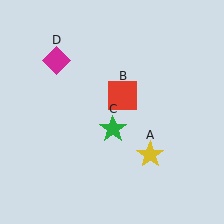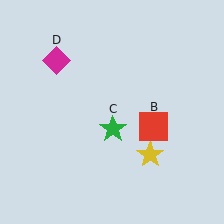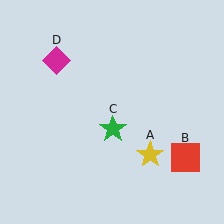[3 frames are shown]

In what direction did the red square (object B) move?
The red square (object B) moved down and to the right.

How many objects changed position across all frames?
1 object changed position: red square (object B).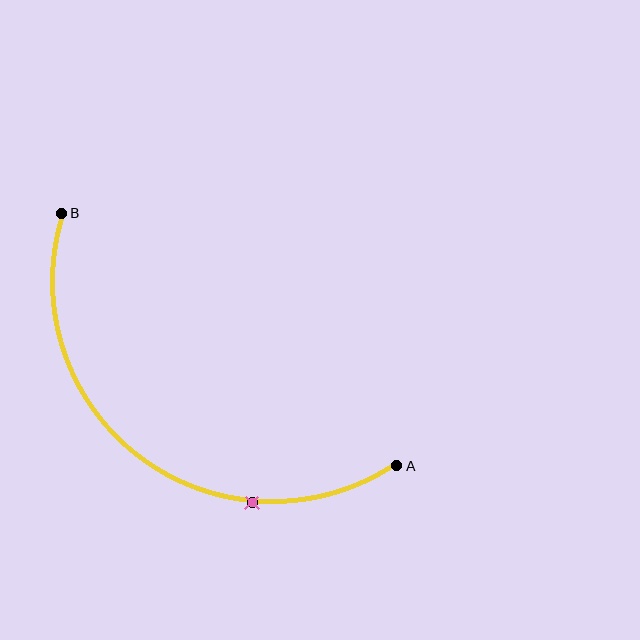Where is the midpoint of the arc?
The arc midpoint is the point on the curve farthest from the straight line joining A and B. It sits below and to the left of that line.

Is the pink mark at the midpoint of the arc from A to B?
No. The pink mark lies on the arc but is closer to endpoint A. The arc midpoint would be at the point on the curve equidistant along the arc from both A and B.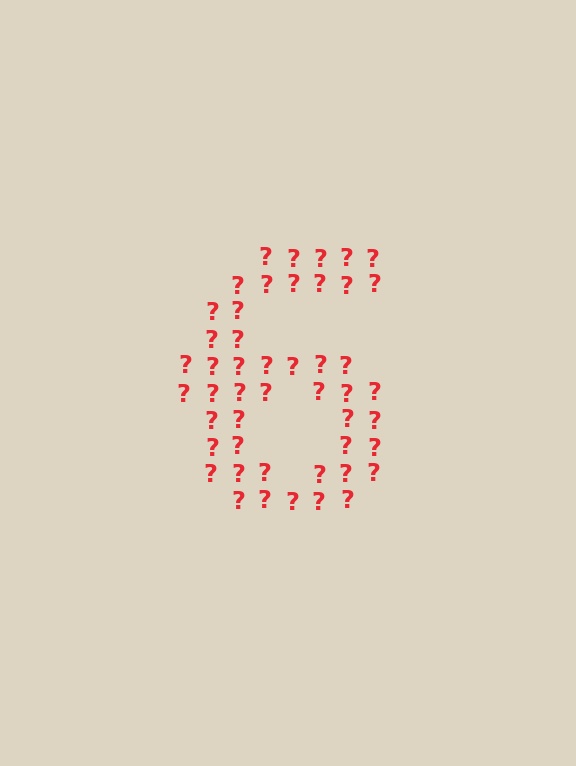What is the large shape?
The large shape is the digit 6.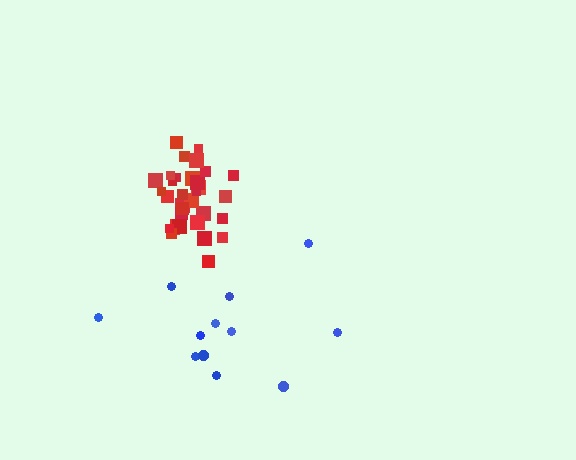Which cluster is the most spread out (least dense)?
Blue.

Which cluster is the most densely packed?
Red.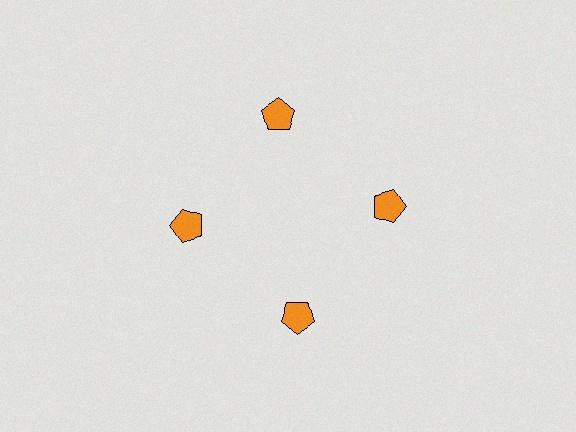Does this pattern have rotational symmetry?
Yes, this pattern has 4-fold rotational symmetry. It looks the same after rotating 90 degrees around the center.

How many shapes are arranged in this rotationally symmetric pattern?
There are 4 shapes, arranged in 4 groups of 1.